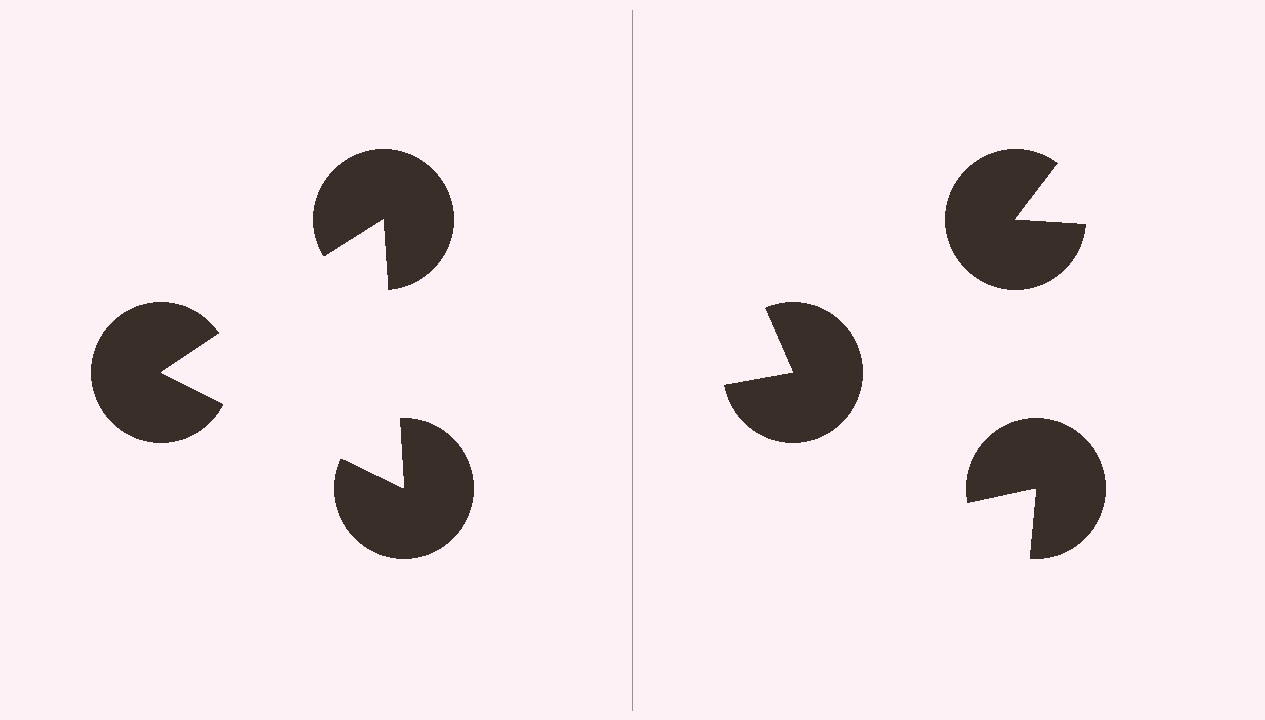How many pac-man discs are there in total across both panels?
6 — 3 on each side.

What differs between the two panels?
The pac-man discs are positioned identically on both sides; only the wedge orientations differ. On the left they align to a triangle; on the right they are misaligned.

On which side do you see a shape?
An illusory triangle appears on the left side. On the right side the wedge cuts are rotated, so no coherent shape forms.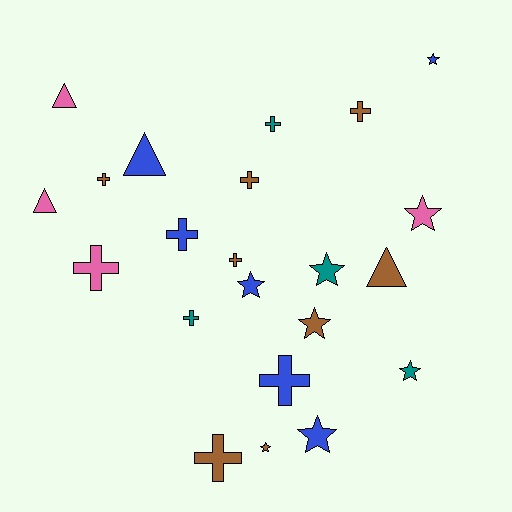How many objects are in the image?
There are 22 objects.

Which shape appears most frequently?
Cross, with 10 objects.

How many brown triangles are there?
There is 1 brown triangle.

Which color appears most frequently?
Brown, with 8 objects.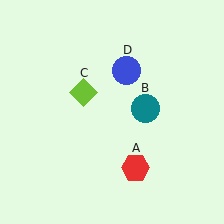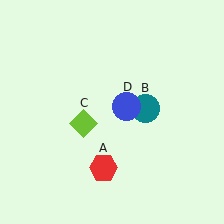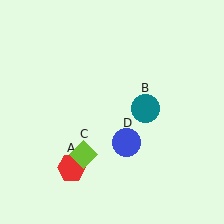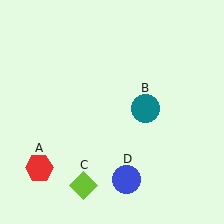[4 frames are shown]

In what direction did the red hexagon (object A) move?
The red hexagon (object A) moved left.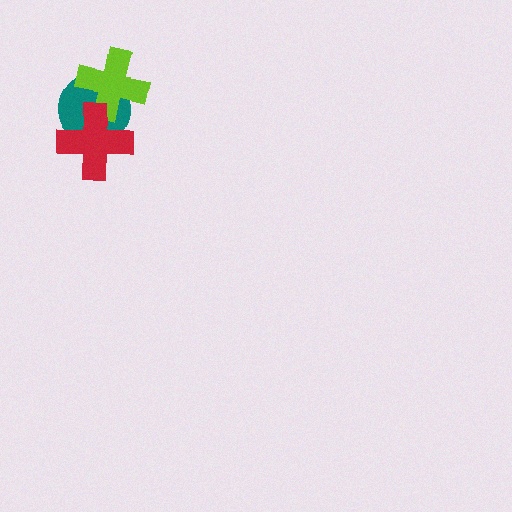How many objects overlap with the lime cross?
2 objects overlap with the lime cross.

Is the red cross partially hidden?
No, no other shape covers it.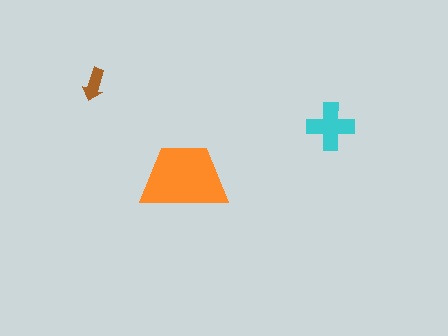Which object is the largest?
The orange trapezoid.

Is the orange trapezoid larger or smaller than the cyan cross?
Larger.